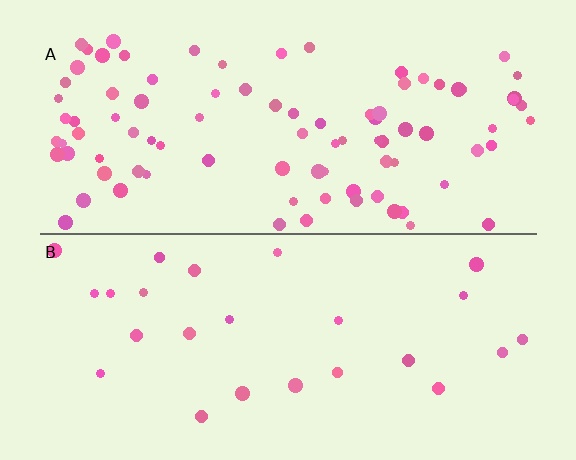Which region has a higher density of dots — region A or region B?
A (the top).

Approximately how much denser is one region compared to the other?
Approximately 3.6× — region A over region B.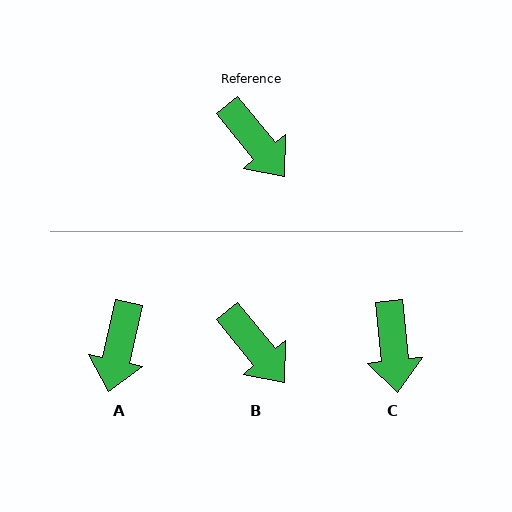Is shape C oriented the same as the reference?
No, it is off by about 33 degrees.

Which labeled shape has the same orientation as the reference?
B.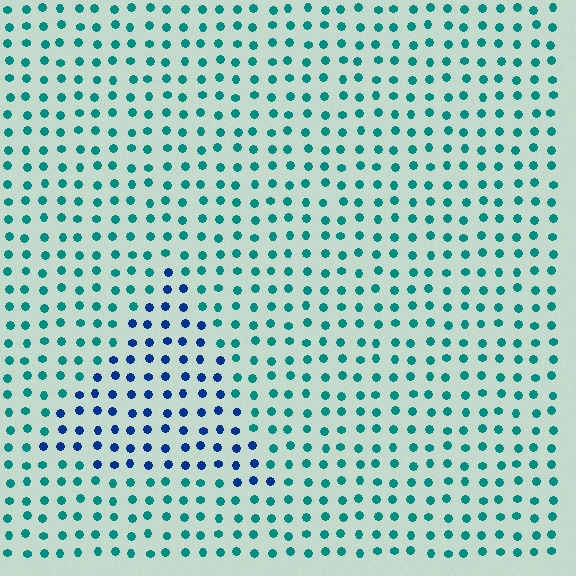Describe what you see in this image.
The image is filled with small teal elements in a uniform arrangement. A triangle-shaped region is visible where the elements are tinted to a slightly different hue, forming a subtle color boundary.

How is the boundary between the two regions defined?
The boundary is defined purely by a slight shift in hue (about 44 degrees). Spacing, size, and orientation are identical on both sides.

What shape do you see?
I see a triangle.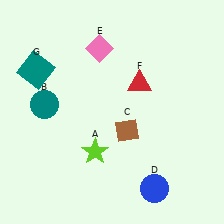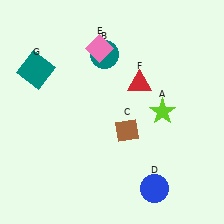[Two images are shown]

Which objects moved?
The objects that moved are: the lime star (A), the teal circle (B).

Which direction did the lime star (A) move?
The lime star (A) moved right.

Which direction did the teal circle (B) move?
The teal circle (B) moved right.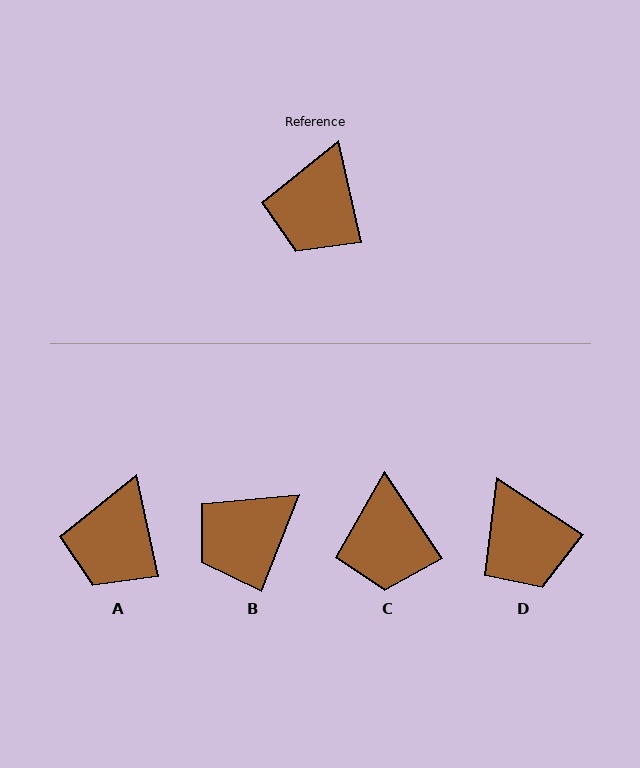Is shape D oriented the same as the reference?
No, it is off by about 44 degrees.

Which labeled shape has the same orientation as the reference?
A.